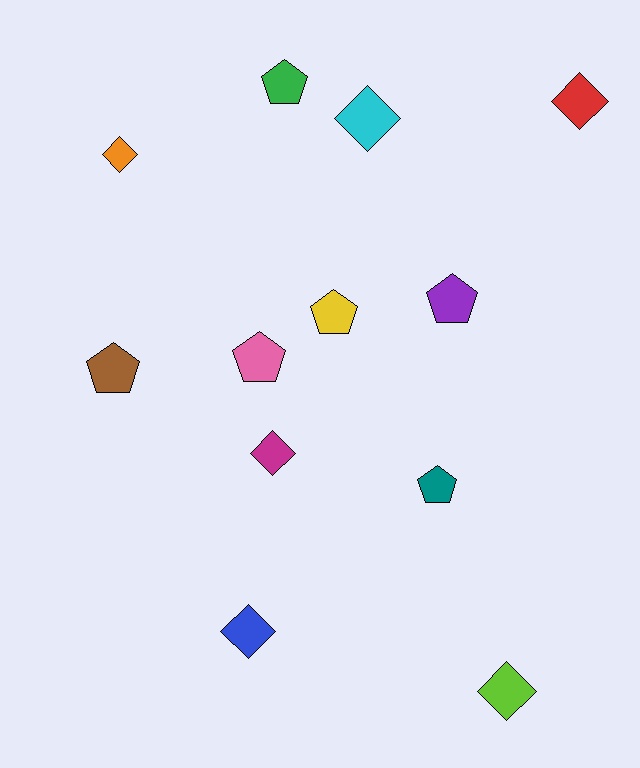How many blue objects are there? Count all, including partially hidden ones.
There is 1 blue object.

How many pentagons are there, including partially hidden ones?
There are 6 pentagons.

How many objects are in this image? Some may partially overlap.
There are 12 objects.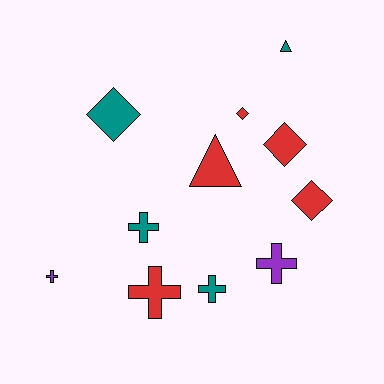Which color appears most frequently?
Red, with 5 objects.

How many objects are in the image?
There are 11 objects.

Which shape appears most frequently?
Cross, with 5 objects.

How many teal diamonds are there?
There is 1 teal diamond.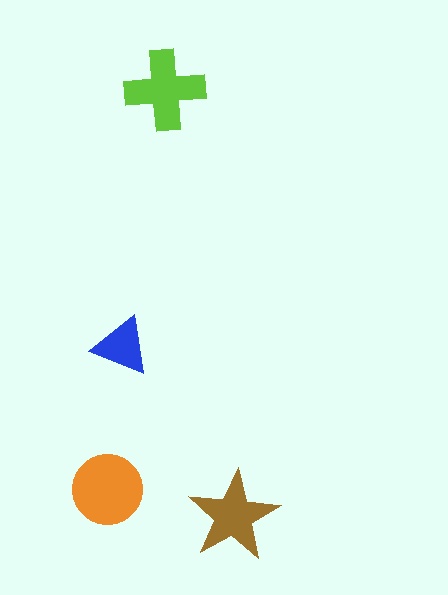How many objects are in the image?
There are 4 objects in the image.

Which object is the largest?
The orange circle.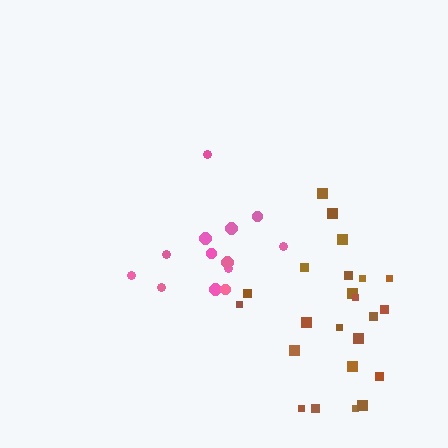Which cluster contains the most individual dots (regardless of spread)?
Brown (23).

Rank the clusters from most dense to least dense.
brown, pink.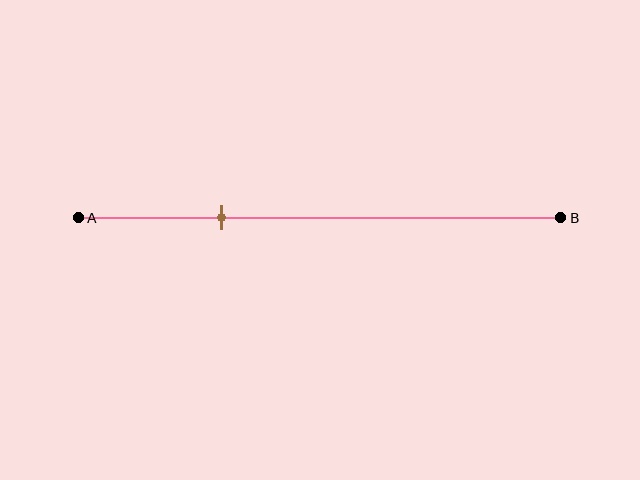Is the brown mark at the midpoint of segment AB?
No, the mark is at about 30% from A, not at the 50% midpoint.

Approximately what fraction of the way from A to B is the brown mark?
The brown mark is approximately 30% of the way from A to B.